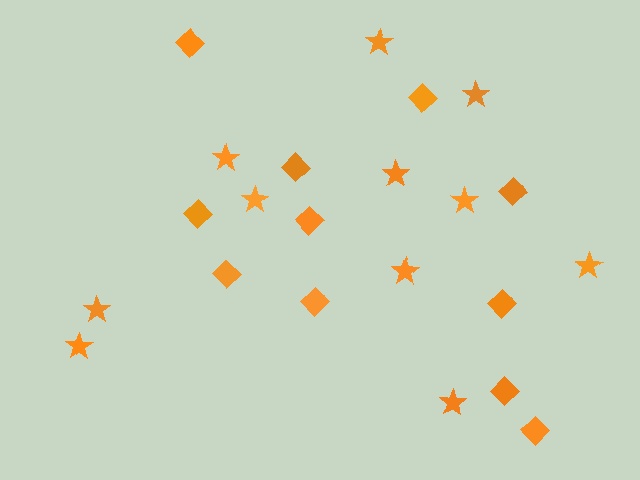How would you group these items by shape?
There are 2 groups: one group of diamonds (11) and one group of stars (11).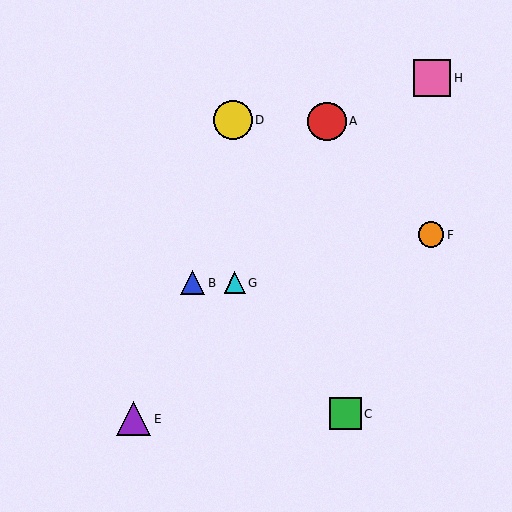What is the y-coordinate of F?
Object F is at y≈235.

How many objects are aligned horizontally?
2 objects (B, G) are aligned horizontally.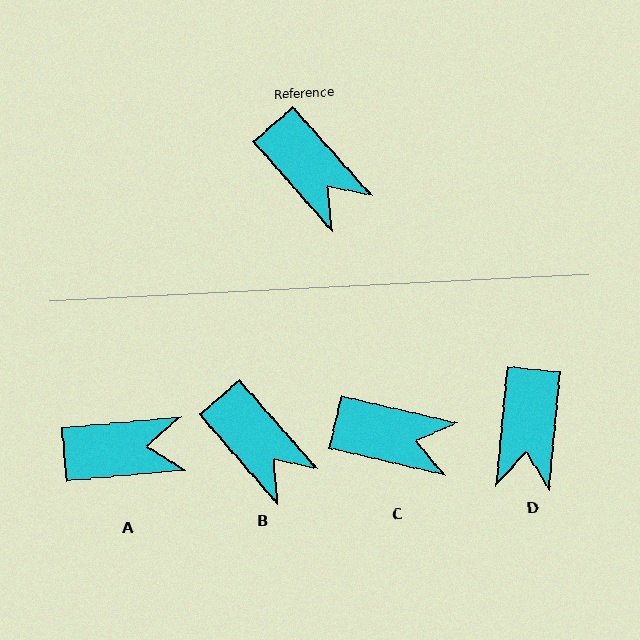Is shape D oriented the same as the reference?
No, it is off by about 47 degrees.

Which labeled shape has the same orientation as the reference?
B.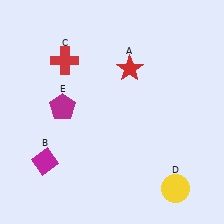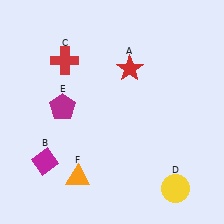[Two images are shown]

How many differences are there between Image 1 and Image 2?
There is 1 difference between the two images.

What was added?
An orange triangle (F) was added in Image 2.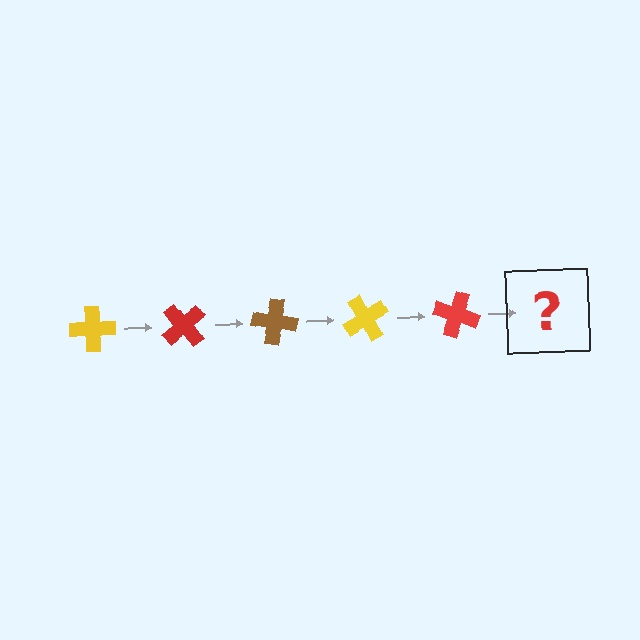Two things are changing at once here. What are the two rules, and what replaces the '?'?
The two rules are that it rotates 50 degrees each step and the color cycles through yellow, red, and brown. The '?' should be a brown cross, rotated 250 degrees from the start.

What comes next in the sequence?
The next element should be a brown cross, rotated 250 degrees from the start.